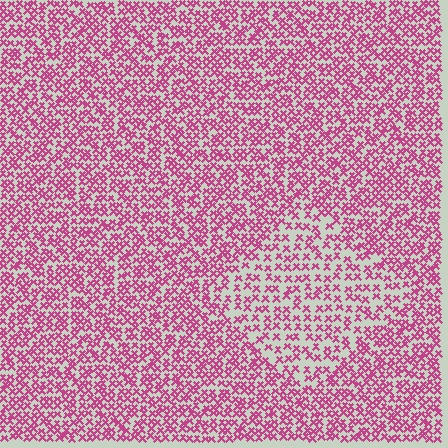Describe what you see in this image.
The image contains small magenta elements arranged at two different densities. A diamond-shaped region is visible where the elements are less densely packed than the surrounding area.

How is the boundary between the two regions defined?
The boundary is defined by a change in element density (approximately 1.7x ratio). All elements are the same color, size, and shape.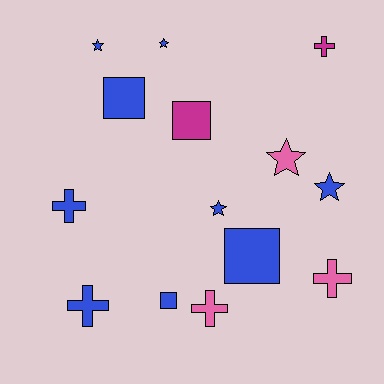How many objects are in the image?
There are 14 objects.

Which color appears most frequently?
Blue, with 9 objects.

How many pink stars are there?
There is 1 pink star.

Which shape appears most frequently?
Star, with 5 objects.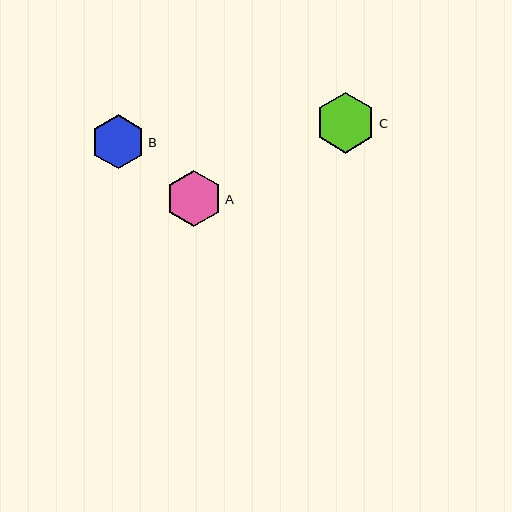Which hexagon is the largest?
Hexagon C is the largest with a size of approximately 61 pixels.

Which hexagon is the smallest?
Hexagon B is the smallest with a size of approximately 54 pixels.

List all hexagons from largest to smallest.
From largest to smallest: C, A, B.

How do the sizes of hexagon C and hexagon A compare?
Hexagon C and hexagon A are approximately the same size.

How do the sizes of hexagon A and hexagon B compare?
Hexagon A and hexagon B are approximately the same size.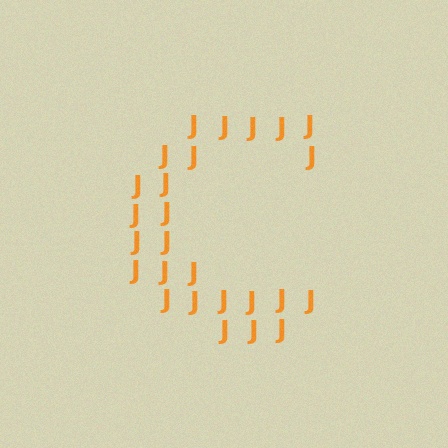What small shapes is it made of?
It is made of small letter J's.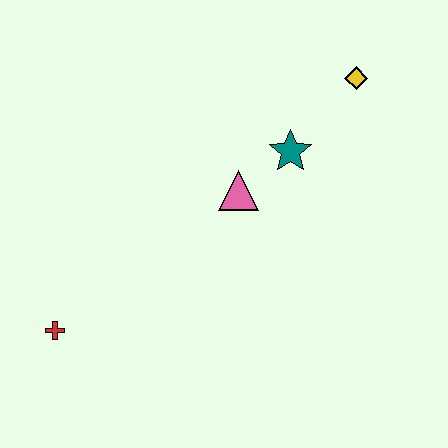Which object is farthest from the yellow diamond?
The red cross is farthest from the yellow diamond.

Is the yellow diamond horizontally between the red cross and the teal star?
No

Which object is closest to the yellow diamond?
The teal star is closest to the yellow diamond.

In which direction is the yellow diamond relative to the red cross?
The yellow diamond is to the right of the red cross.